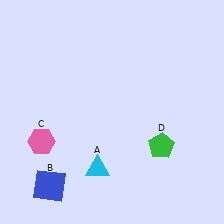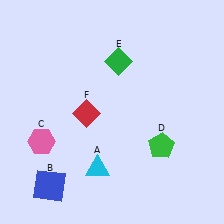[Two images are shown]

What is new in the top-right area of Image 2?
A green diamond (E) was added in the top-right area of Image 2.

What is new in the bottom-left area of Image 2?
A red diamond (F) was added in the bottom-left area of Image 2.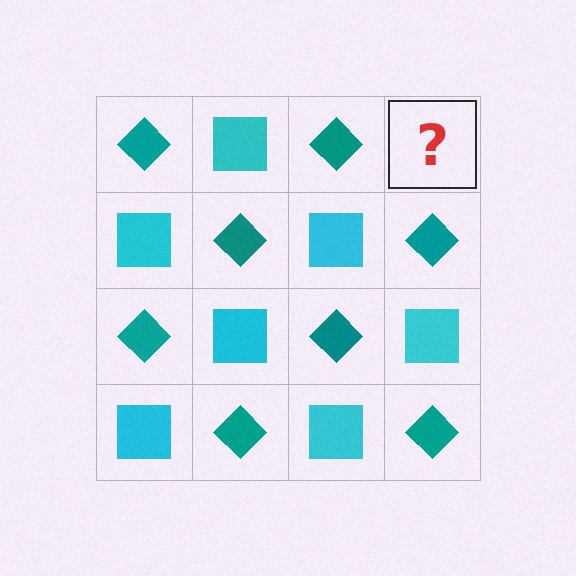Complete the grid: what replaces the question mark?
The question mark should be replaced with a cyan square.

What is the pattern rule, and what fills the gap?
The rule is that it alternates teal diamond and cyan square in a checkerboard pattern. The gap should be filled with a cyan square.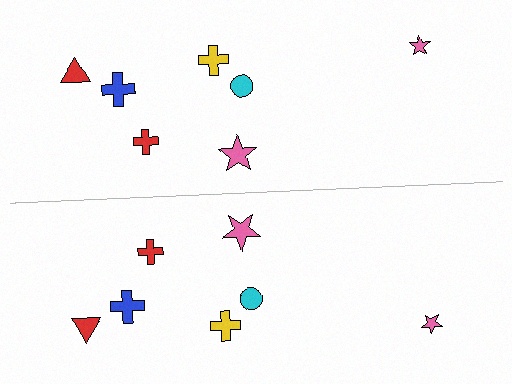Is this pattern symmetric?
Yes, this pattern has bilateral (reflection) symmetry.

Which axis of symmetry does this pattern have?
The pattern has a horizontal axis of symmetry running through the center of the image.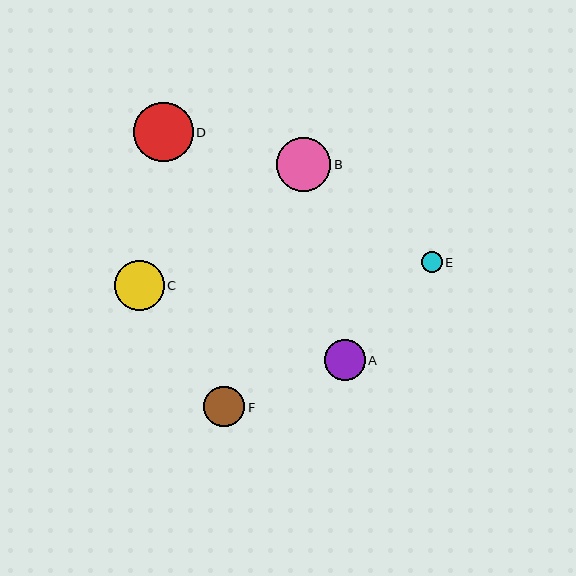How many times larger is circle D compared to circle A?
Circle D is approximately 1.5 times the size of circle A.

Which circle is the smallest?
Circle E is the smallest with a size of approximately 21 pixels.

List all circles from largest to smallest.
From largest to smallest: D, B, C, F, A, E.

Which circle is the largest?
Circle D is the largest with a size of approximately 60 pixels.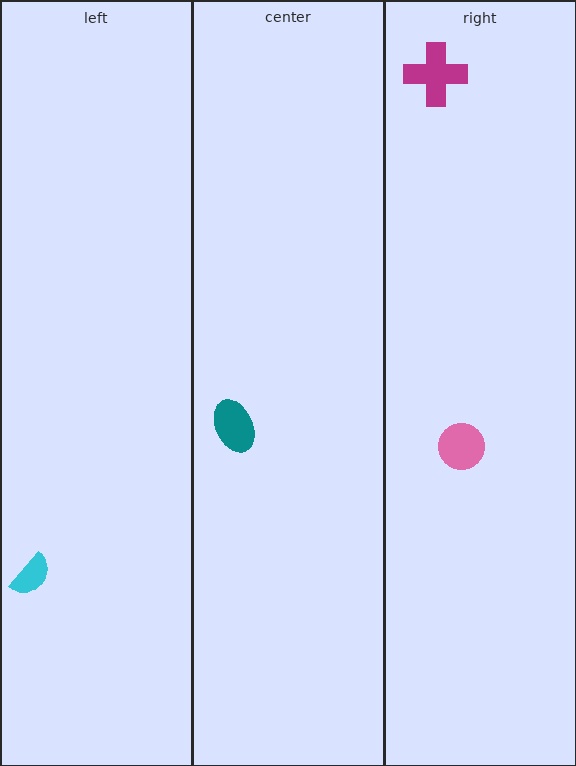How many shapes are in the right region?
2.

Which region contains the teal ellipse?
The center region.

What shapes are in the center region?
The teal ellipse.